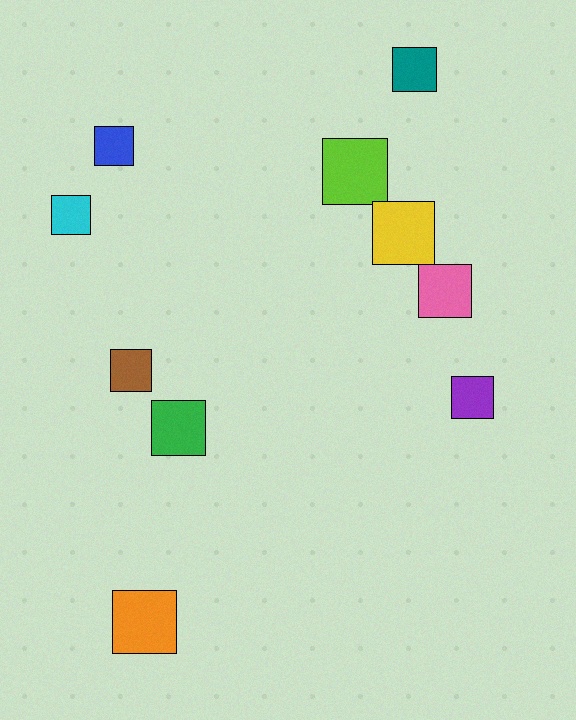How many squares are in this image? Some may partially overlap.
There are 10 squares.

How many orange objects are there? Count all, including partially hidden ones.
There is 1 orange object.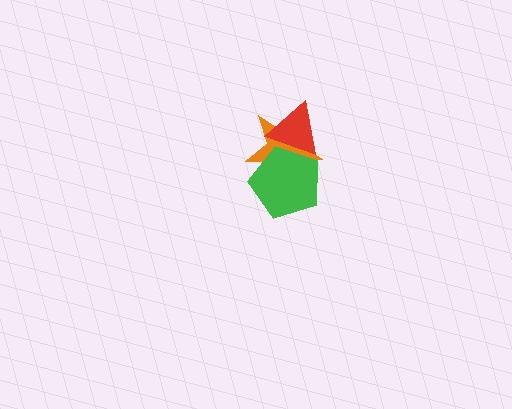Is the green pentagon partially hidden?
Yes, it is partially covered by another shape.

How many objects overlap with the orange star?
2 objects overlap with the orange star.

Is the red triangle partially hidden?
No, no other shape covers it.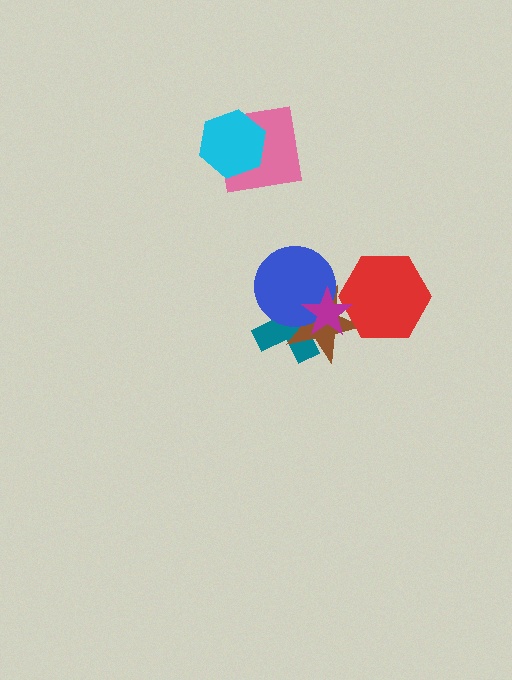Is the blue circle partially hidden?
Yes, it is partially covered by another shape.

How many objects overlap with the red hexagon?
2 objects overlap with the red hexagon.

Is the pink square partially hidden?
Yes, it is partially covered by another shape.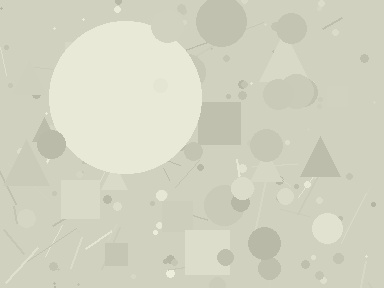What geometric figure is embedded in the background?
A circle is embedded in the background.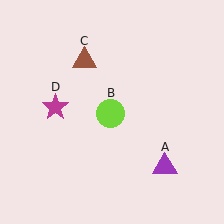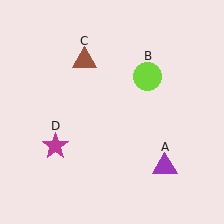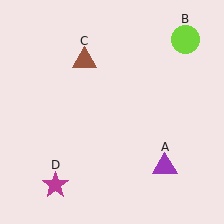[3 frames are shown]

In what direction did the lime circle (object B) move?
The lime circle (object B) moved up and to the right.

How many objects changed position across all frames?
2 objects changed position: lime circle (object B), magenta star (object D).